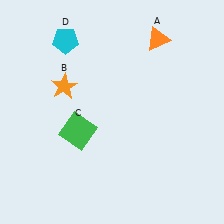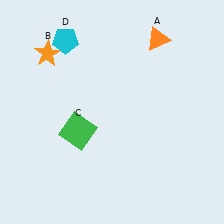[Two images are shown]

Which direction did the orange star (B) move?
The orange star (B) moved up.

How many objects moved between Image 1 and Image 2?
1 object moved between the two images.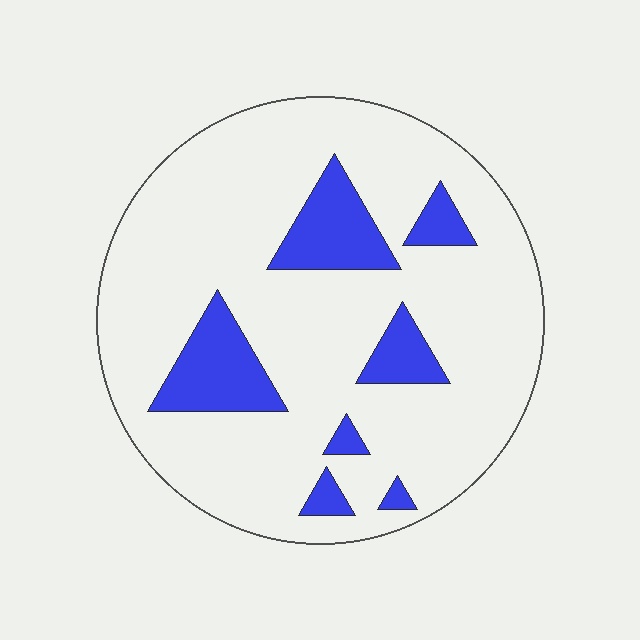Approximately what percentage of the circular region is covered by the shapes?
Approximately 15%.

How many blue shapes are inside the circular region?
7.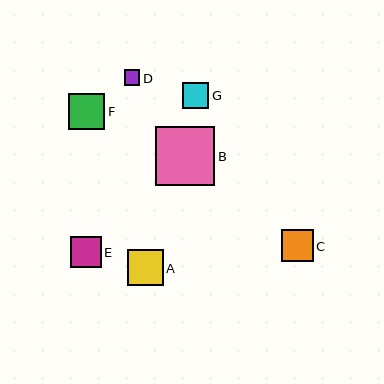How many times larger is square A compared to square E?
Square A is approximately 1.2 times the size of square E.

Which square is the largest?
Square B is the largest with a size of approximately 59 pixels.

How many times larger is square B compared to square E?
Square B is approximately 1.9 times the size of square E.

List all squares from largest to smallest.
From largest to smallest: B, F, A, C, E, G, D.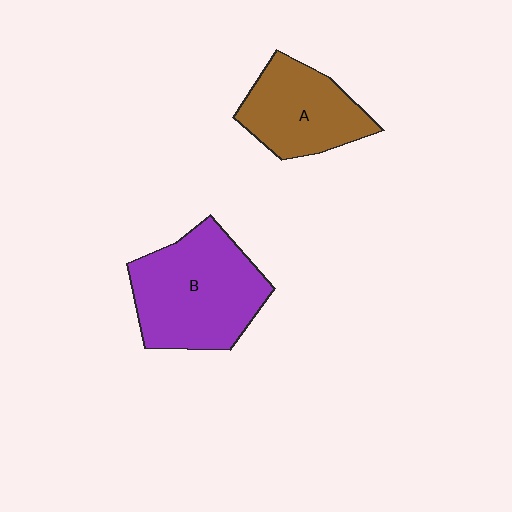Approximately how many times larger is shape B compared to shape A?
Approximately 1.4 times.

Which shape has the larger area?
Shape B (purple).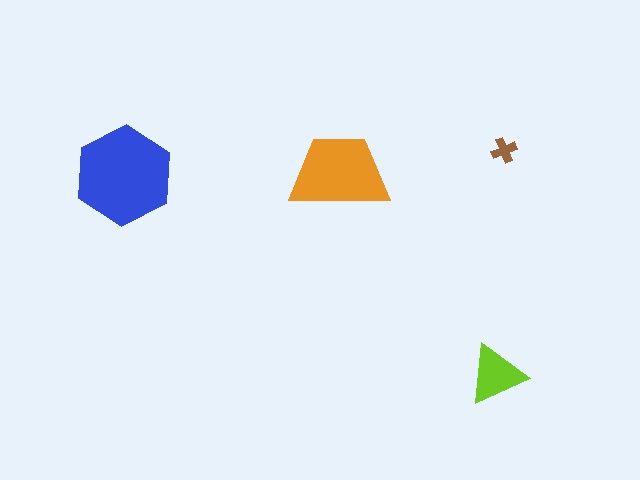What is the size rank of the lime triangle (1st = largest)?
3rd.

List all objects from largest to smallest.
The blue hexagon, the orange trapezoid, the lime triangle, the brown cross.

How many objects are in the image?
There are 4 objects in the image.